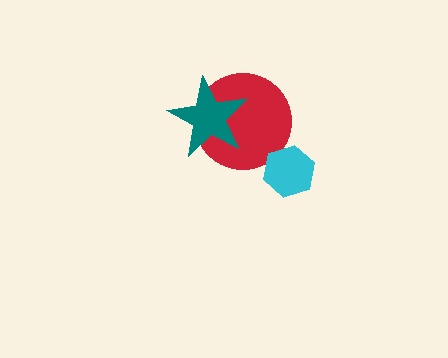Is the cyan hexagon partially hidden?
No, no other shape covers it.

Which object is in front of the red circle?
The teal star is in front of the red circle.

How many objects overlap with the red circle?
1 object overlaps with the red circle.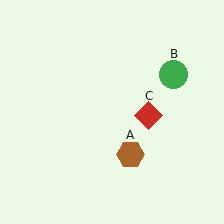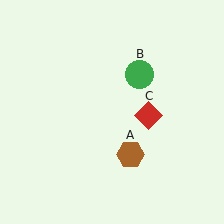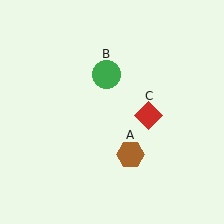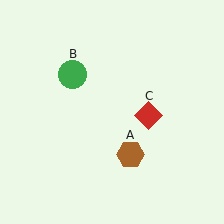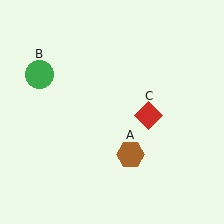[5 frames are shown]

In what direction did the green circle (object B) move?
The green circle (object B) moved left.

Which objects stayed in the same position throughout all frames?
Brown hexagon (object A) and red diamond (object C) remained stationary.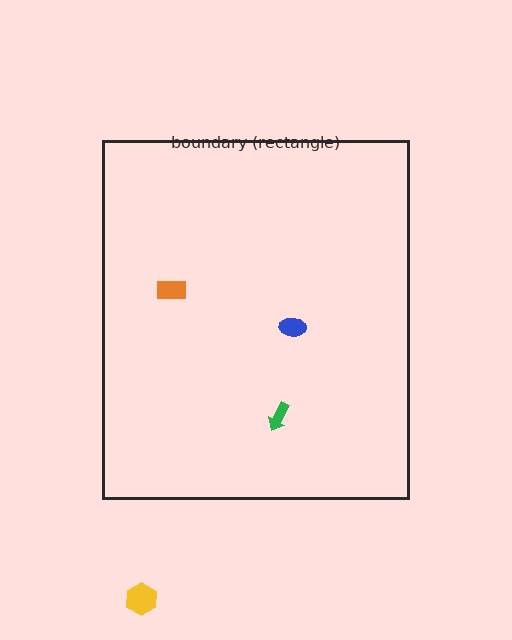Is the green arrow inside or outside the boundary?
Inside.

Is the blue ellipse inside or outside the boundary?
Inside.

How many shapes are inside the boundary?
3 inside, 1 outside.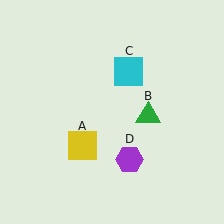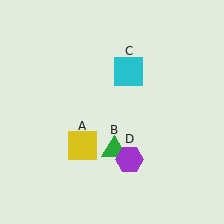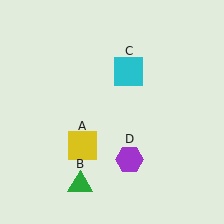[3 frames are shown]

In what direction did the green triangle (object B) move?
The green triangle (object B) moved down and to the left.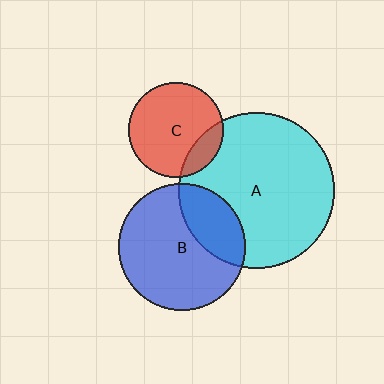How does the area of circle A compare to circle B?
Approximately 1.5 times.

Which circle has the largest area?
Circle A (cyan).